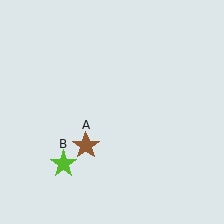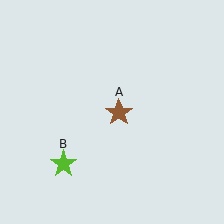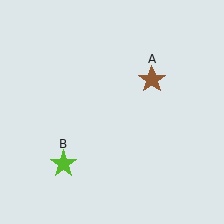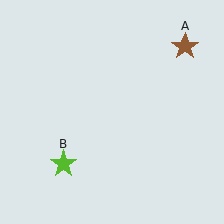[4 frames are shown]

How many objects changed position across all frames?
1 object changed position: brown star (object A).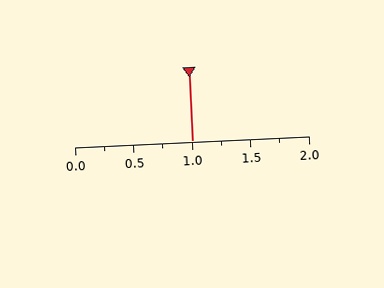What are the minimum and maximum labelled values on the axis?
The axis runs from 0.0 to 2.0.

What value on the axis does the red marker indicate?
The marker indicates approximately 1.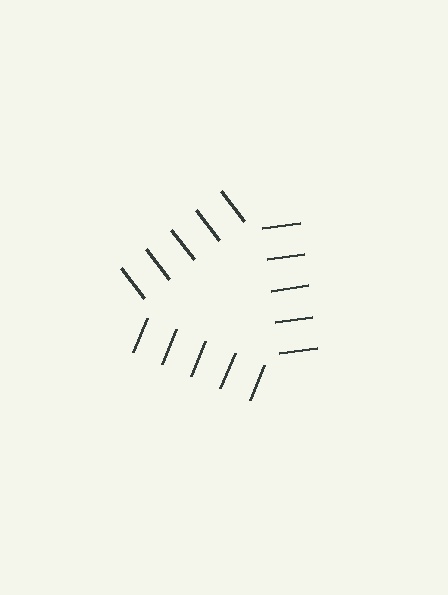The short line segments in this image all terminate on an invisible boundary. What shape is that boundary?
An illusory triangle — the line segments terminate on its edges but no continuous stroke is drawn.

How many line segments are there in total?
15 — 5 along each of the 3 edges.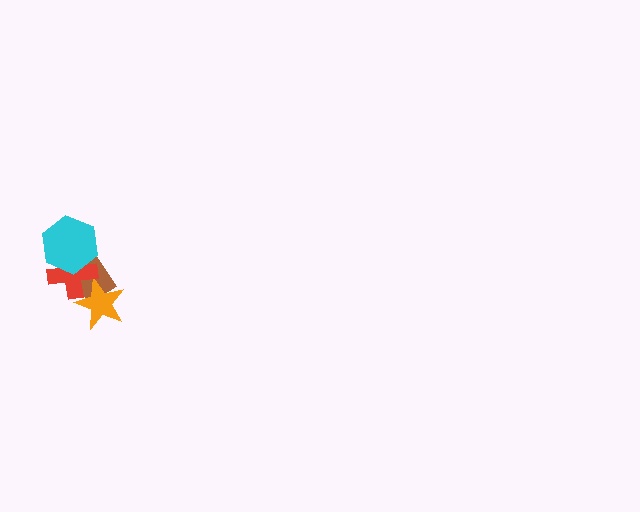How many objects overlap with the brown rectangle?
3 objects overlap with the brown rectangle.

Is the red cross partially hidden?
Yes, it is partially covered by another shape.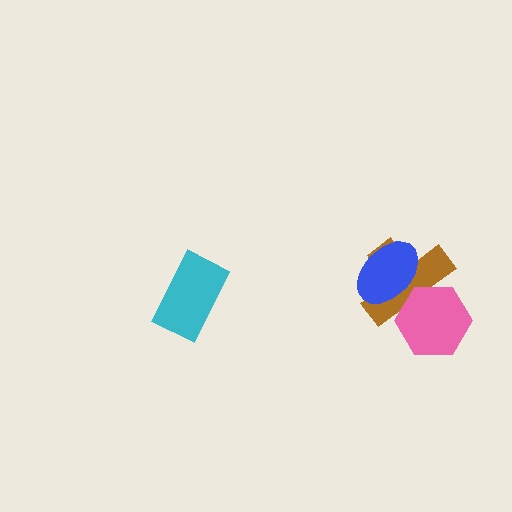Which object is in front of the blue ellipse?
The pink hexagon is in front of the blue ellipse.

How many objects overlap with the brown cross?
2 objects overlap with the brown cross.